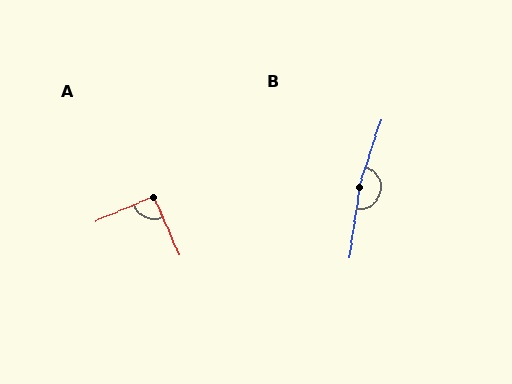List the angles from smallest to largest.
A (91°), B (170°).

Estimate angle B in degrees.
Approximately 170 degrees.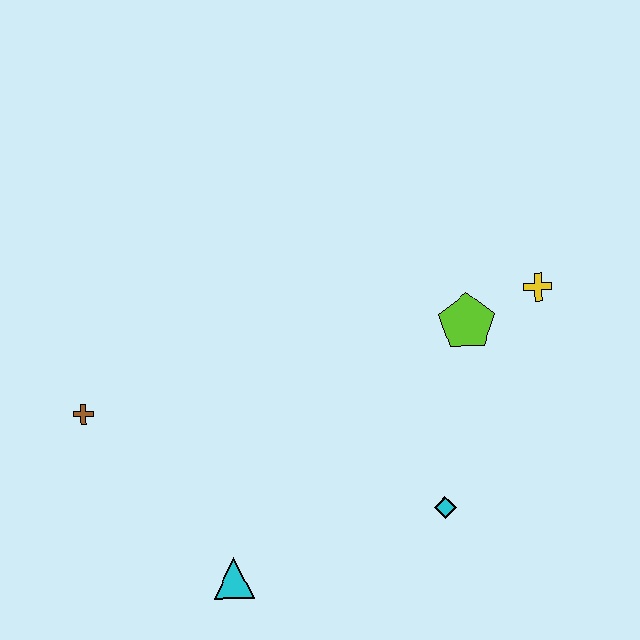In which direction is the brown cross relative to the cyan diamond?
The brown cross is to the left of the cyan diamond.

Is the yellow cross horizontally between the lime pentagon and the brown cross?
No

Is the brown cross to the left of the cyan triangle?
Yes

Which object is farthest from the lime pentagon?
The brown cross is farthest from the lime pentagon.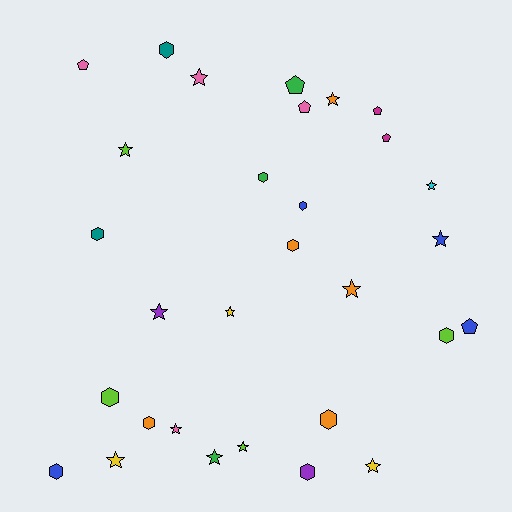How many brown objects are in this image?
There are no brown objects.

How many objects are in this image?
There are 30 objects.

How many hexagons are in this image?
There are 11 hexagons.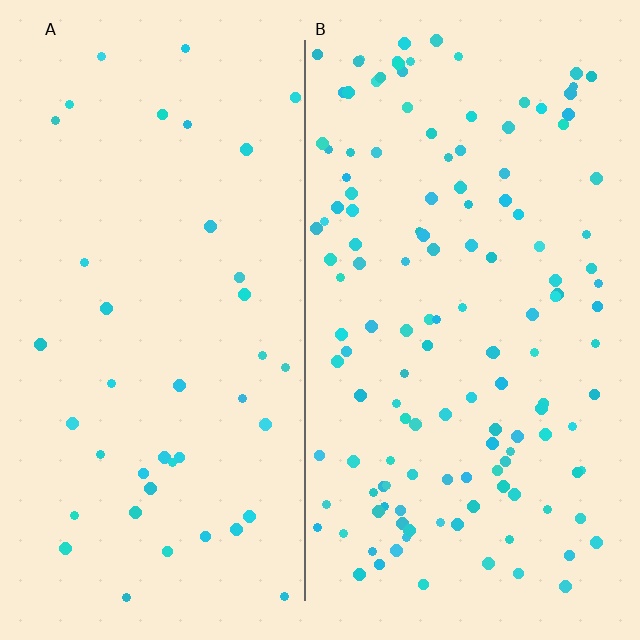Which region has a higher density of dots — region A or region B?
B (the right).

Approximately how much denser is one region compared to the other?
Approximately 3.3× — region B over region A.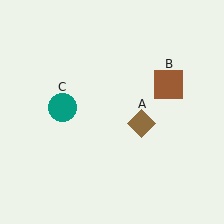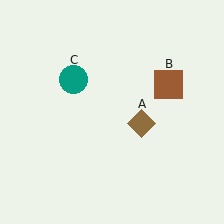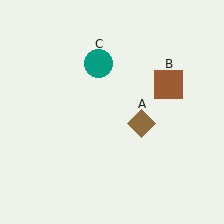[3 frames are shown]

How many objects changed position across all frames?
1 object changed position: teal circle (object C).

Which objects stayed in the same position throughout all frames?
Brown diamond (object A) and brown square (object B) remained stationary.